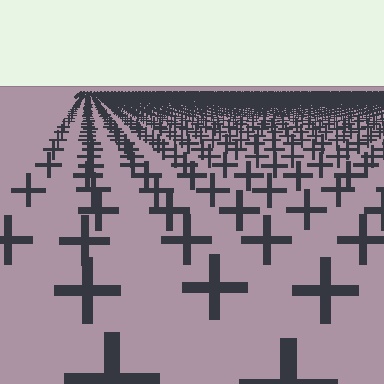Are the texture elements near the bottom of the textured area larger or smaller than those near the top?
Larger. Near the bottom, elements are closer to the viewer and appear at a bigger on-screen size.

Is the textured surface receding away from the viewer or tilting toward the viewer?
The surface is receding away from the viewer. Texture elements get smaller and denser toward the top.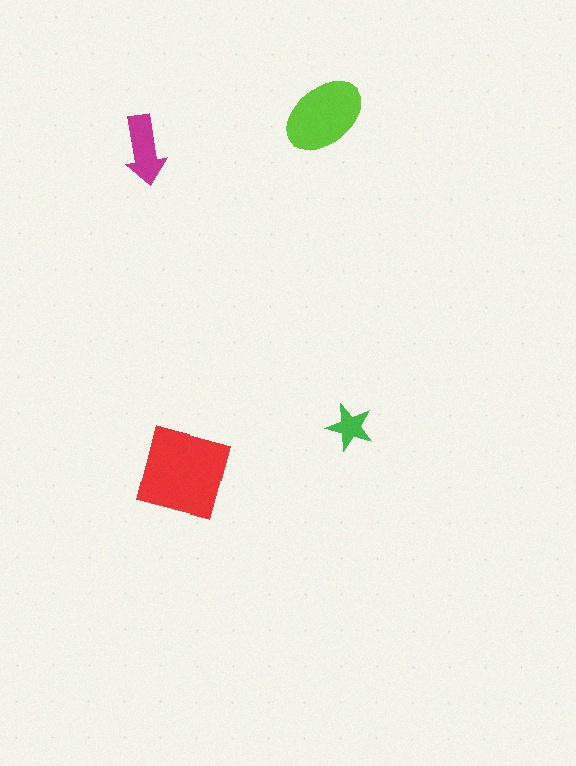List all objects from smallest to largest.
The green star, the magenta arrow, the lime ellipse, the red square.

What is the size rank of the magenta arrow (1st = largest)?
3rd.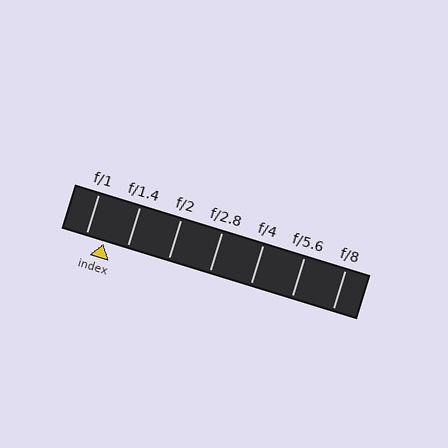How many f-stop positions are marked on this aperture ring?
There are 7 f-stop positions marked.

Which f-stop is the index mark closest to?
The index mark is closest to f/1.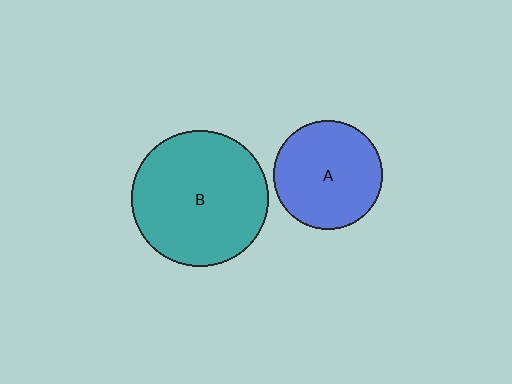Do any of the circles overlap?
No, none of the circles overlap.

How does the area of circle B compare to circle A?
Approximately 1.6 times.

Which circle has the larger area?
Circle B (teal).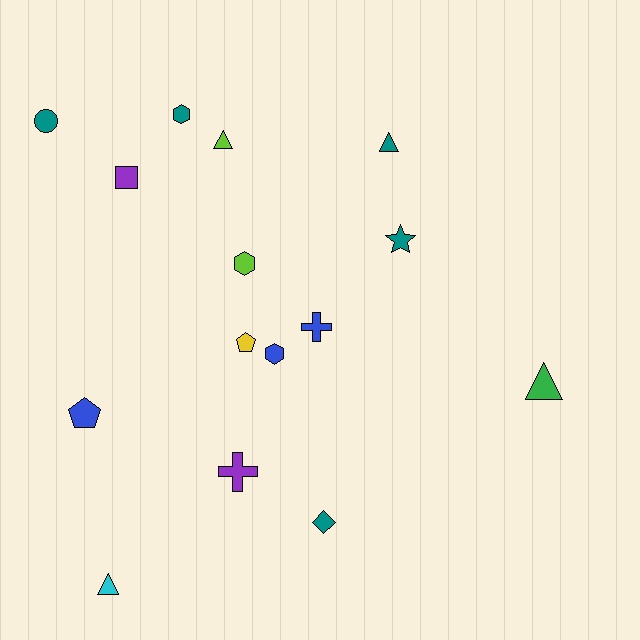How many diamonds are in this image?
There is 1 diamond.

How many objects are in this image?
There are 15 objects.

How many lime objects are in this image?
There are 2 lime objects.